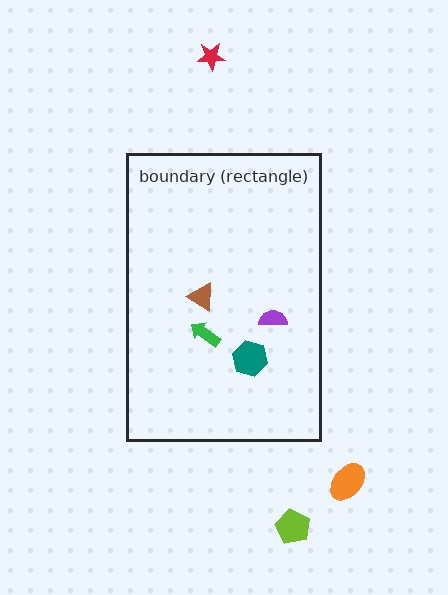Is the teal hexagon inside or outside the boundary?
Inside.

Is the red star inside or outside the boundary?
Outside.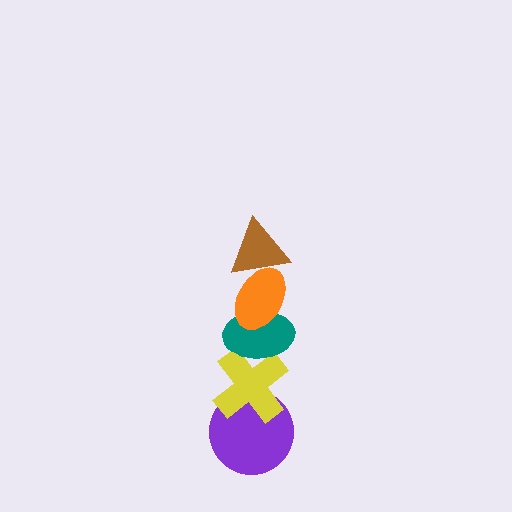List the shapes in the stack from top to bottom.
From top to bottom: the brown triangle, the orange ellipse, the teal ellipse, the yellow cross, the purple circle.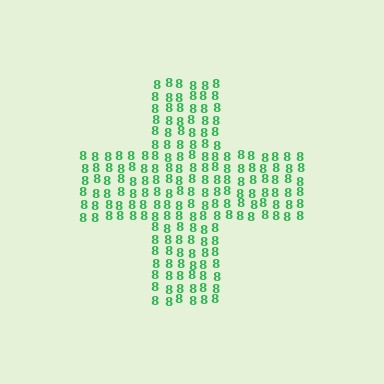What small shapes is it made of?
It is made of small digit 8's.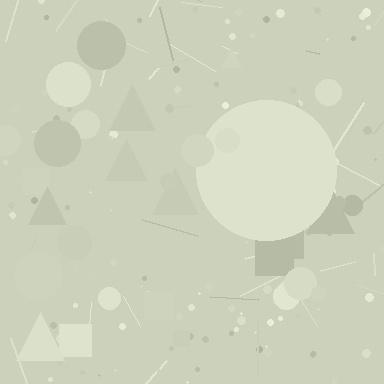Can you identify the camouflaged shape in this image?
The camouflaged shape is a circle.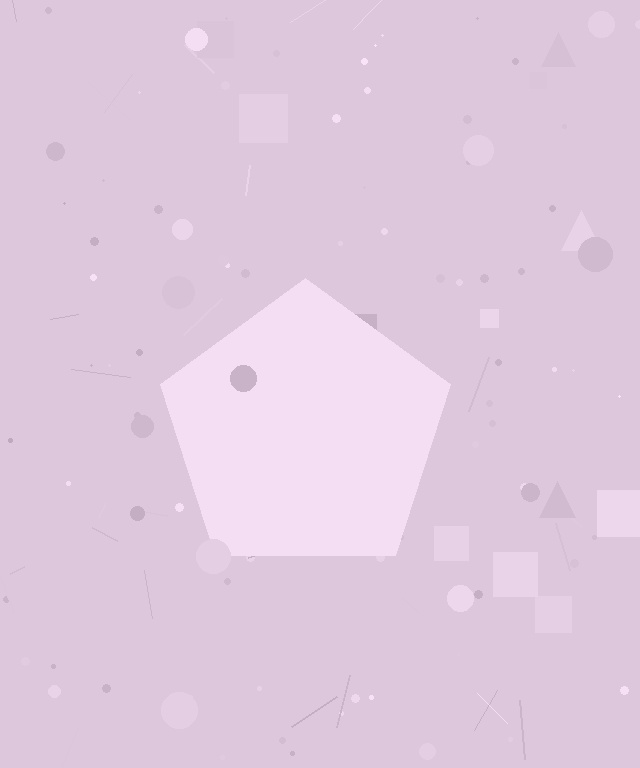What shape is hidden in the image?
A pentagon is hidden in the image.